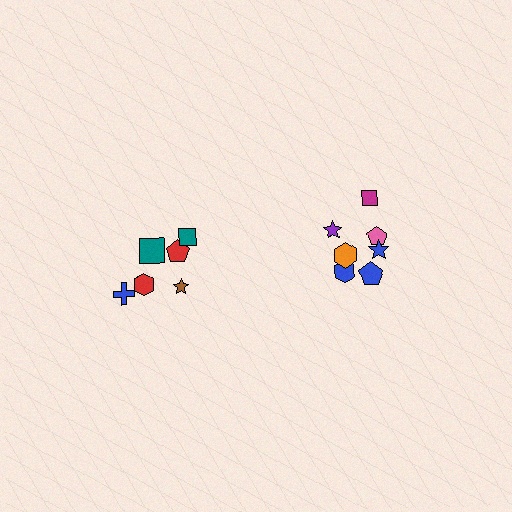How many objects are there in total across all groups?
There are 14 objects.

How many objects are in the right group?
There are 8 objects.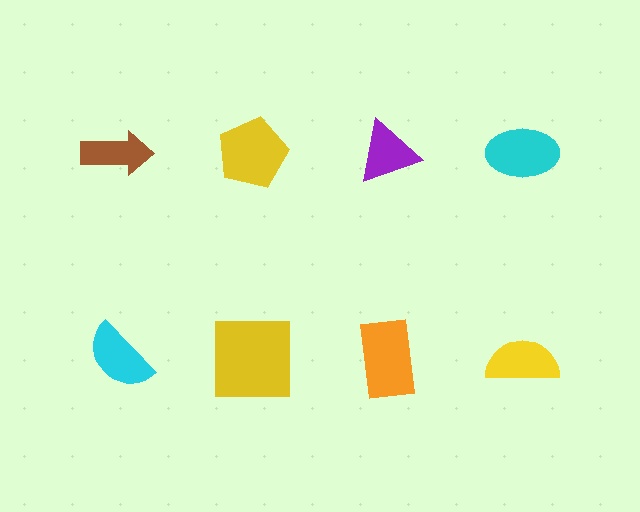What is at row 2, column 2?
A yellow square.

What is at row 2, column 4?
A yellow semicircle.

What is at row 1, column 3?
A purple triangle.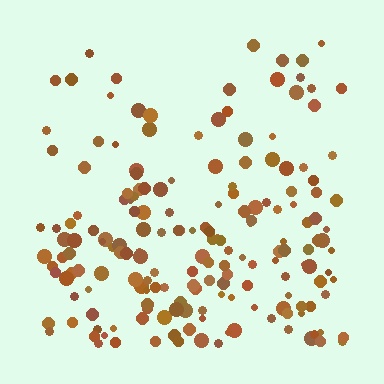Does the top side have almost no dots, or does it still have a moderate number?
Still a moderate number, just noticeably fewer than the bottom.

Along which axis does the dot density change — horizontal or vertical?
Vertical.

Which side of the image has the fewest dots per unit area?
The top.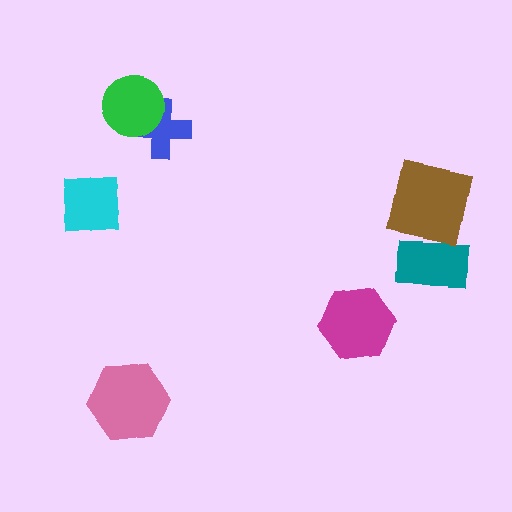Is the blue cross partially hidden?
Yes, it is partially covered by another shape.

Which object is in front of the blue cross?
The green circle is in front of the blue cross.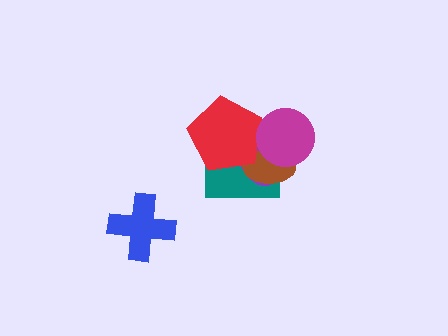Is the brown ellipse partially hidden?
Yes, it is partially covered by another shape.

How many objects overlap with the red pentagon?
4 objects overlap with the red pentagon.